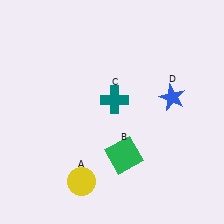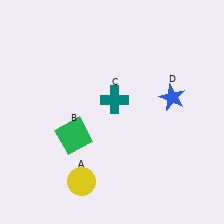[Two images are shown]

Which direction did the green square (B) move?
The green square (B) moved left.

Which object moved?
The green square (B) moved left.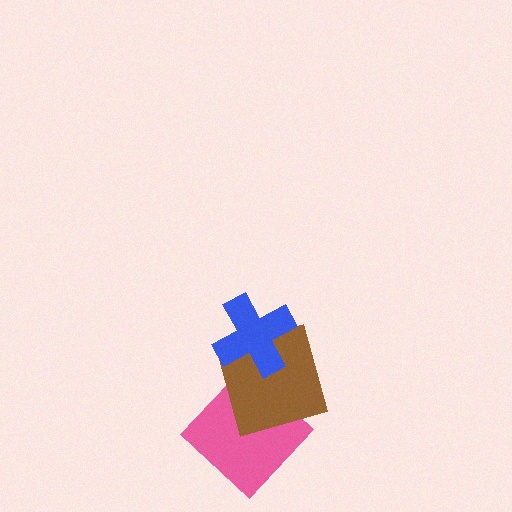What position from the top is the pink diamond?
The pink diamond is 3rd from the top.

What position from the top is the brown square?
The brown square is 2nd from the top.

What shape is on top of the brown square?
The blue cross is on top of the brown square.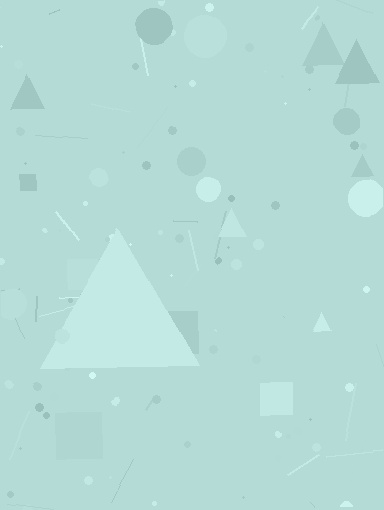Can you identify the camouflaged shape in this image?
The camouflaged shape is a triangle.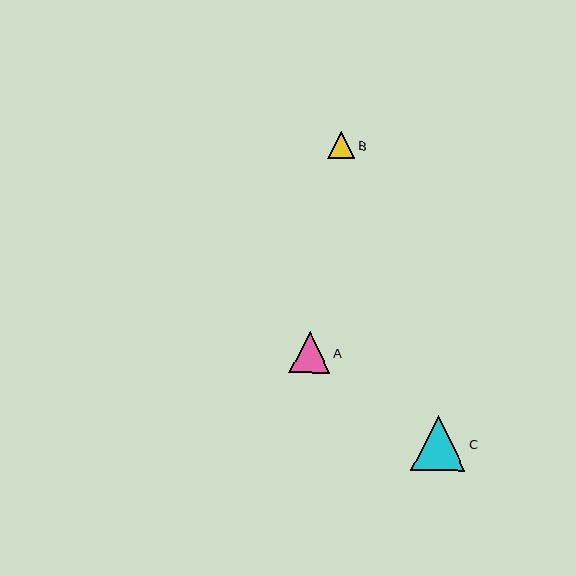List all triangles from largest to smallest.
From largest to smallest: C, A, B.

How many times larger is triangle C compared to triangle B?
Triangle C is approximately 2.0 times the size of triangle B.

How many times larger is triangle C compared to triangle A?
Triangle C is approximately 1.3 times the size of triangle A.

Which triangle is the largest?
Triangle C is the largest with a size of approximately 55 pixels.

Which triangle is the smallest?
Triangle B is the smallest with a size of approximately 27 pixels.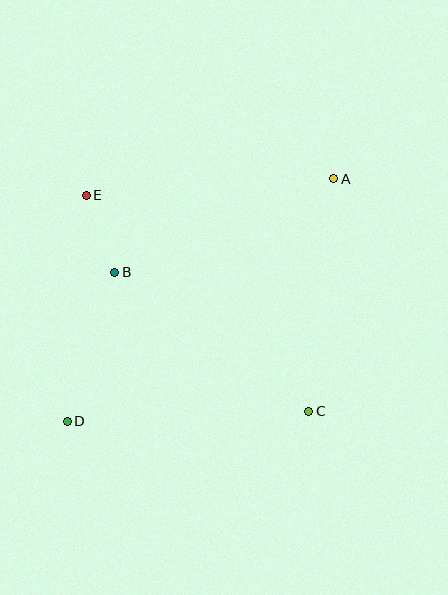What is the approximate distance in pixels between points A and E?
The distance between A and E is approximately 248 pixels.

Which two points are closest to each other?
Points B and E are closest to each other.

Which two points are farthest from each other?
Points A and D are farthest from each other.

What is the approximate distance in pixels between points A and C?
The distance between A and C is approximately 234 pixels.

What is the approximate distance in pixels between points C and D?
The distance between C and D is approximately 242 pixels.